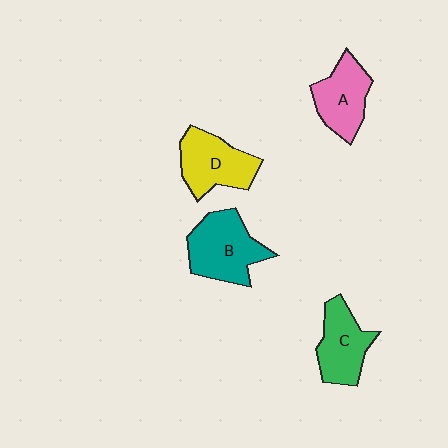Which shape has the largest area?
Shape B (teal).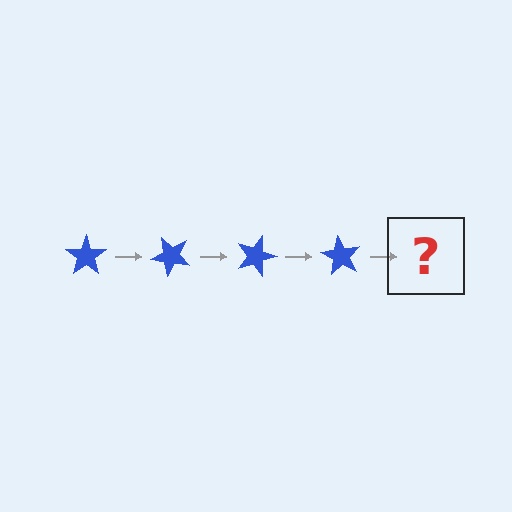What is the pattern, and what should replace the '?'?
The pattern is that the star rotates 45 degrees each step. The '?' should be a blue star rotated 180 degrees.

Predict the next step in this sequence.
The next step is a blue star rotated 180 degrees.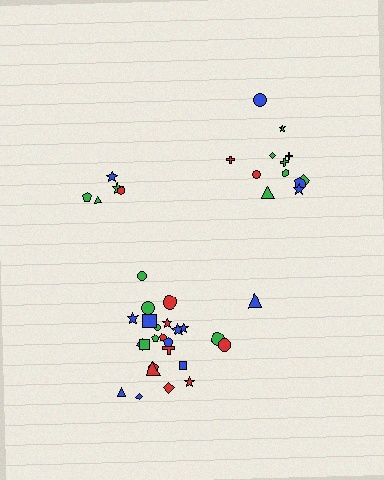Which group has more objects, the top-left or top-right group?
The top-right group.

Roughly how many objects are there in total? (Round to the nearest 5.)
Roughly 40 objects in total.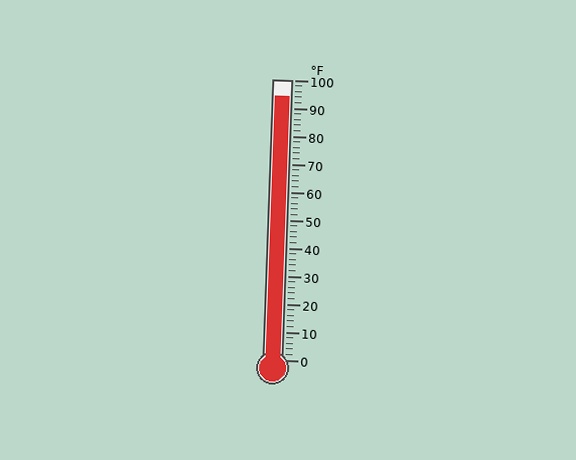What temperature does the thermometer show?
The thermometer shows approximately 94°F.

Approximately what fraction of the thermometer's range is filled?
The thermometer is filled to approximately 95% of its range.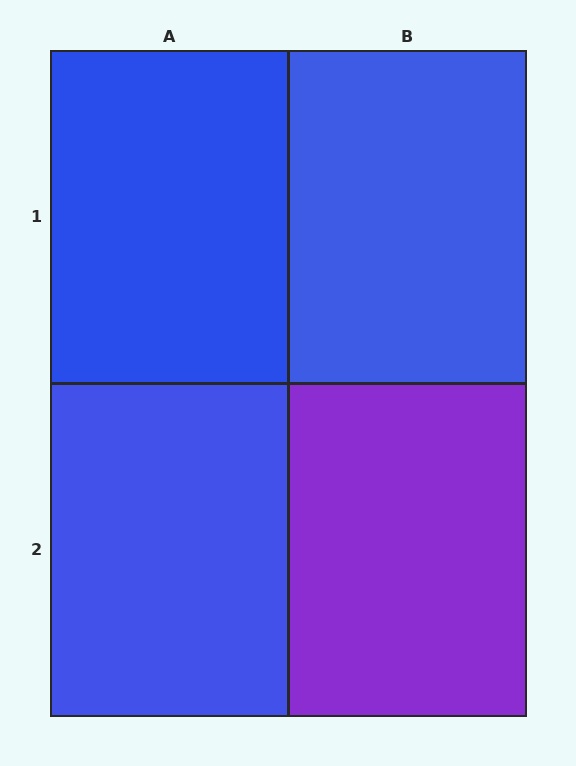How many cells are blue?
3 cells are blue.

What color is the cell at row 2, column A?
Blue.